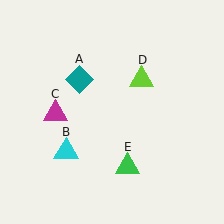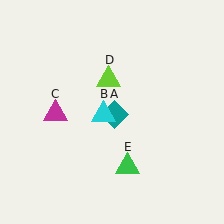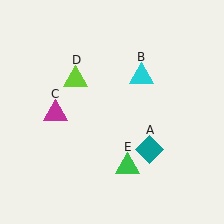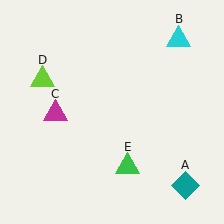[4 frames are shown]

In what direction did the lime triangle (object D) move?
The lime triangle (object D) moved left.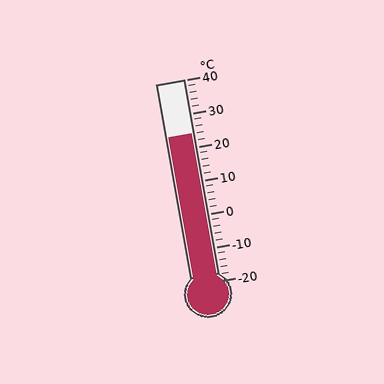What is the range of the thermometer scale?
The thermometer scale ranges from -20°C to 40°C.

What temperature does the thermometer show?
The thermometer shows approximately 24°C.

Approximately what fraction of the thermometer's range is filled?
The thermometer is filled to approximately 75% of its range.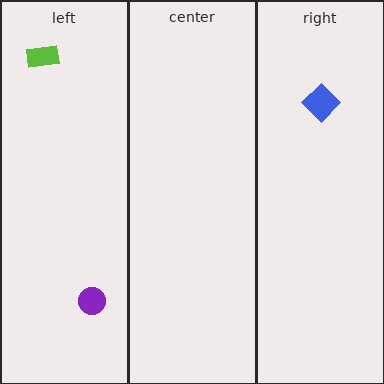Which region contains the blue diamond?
The right region.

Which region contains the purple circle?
The left region.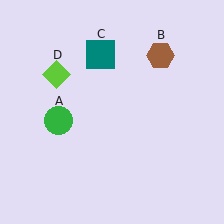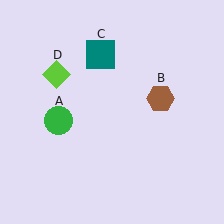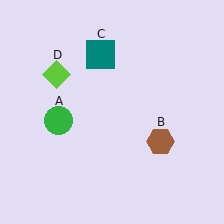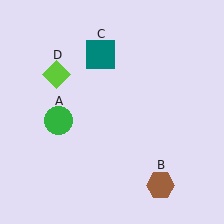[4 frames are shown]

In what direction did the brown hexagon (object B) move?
The brown hexagon (object B) moved down.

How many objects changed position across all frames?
1 object changed position: brown hexagon (object B).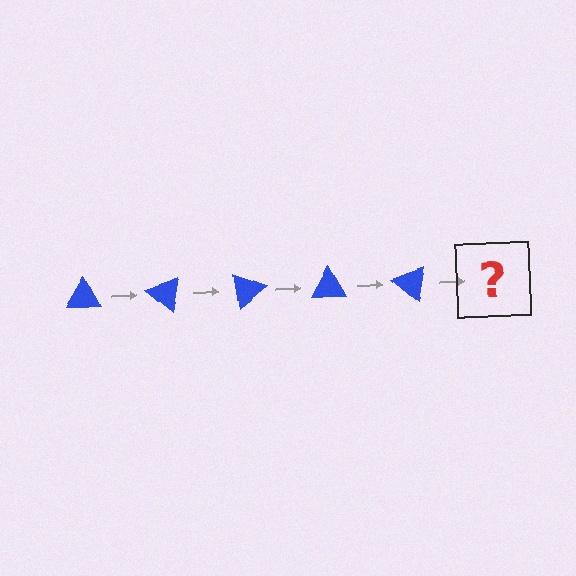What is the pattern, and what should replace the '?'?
The pattern is that the triangle rotates 40 degrees each step. The '?' should be a blue triangle rotated 200 degrees.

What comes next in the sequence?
The next element should be a blue triangle rotated 200 degrees.